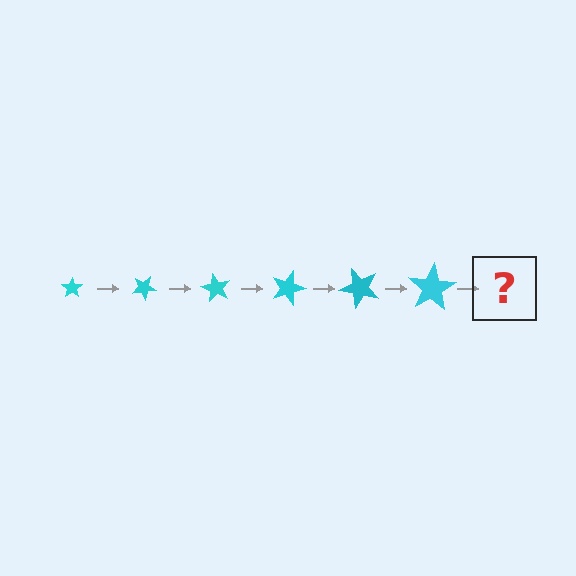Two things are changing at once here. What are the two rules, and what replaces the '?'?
The two rules are that the star grows larger each step and it rotates 30 degrees each step. The '?' should be a star, larger than the previous one and rotated 180 degrees from the start.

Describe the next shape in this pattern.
It should be a star, larger than the previous one and rotated 180 degrees from the start.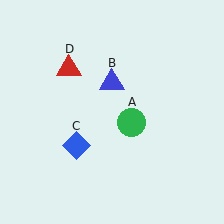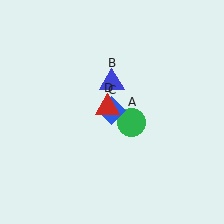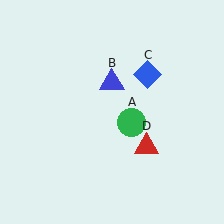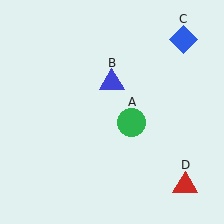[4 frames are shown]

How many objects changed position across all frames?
2 objects changed position: blue diamond (object C), red triangle (object D).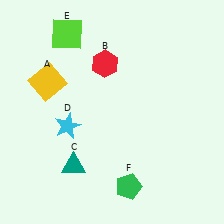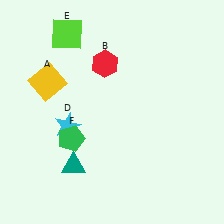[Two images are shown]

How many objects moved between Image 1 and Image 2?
1 object moved between the two images.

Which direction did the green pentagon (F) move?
The green pentagon (F) moved left.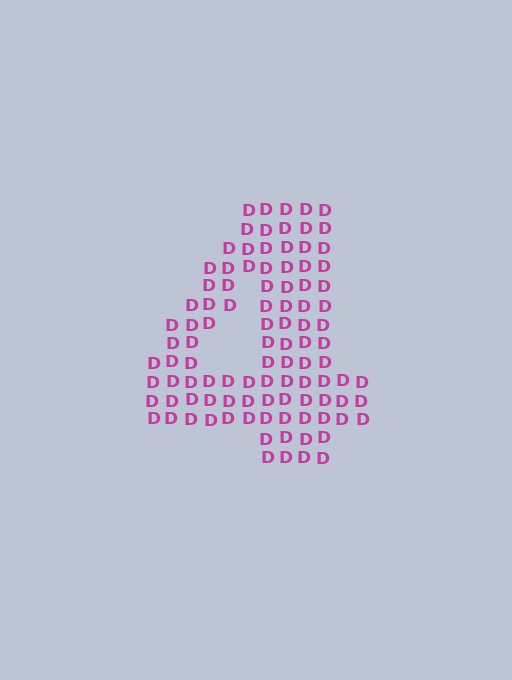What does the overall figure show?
The overall figure shows the digit 4.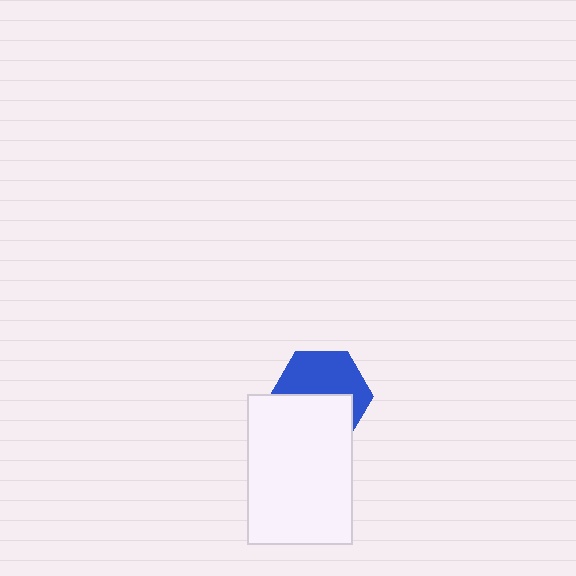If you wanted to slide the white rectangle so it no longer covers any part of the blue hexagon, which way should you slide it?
Slide it down — that is the most direct way to separate the two shapes.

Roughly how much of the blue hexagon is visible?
About half of it is visible (roughly 52%).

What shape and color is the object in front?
The object in front is a white rectangle.